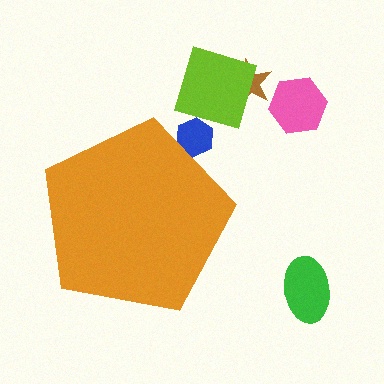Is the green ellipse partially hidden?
No, the green ellipse is fully visible.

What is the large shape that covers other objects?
An orange pentagon.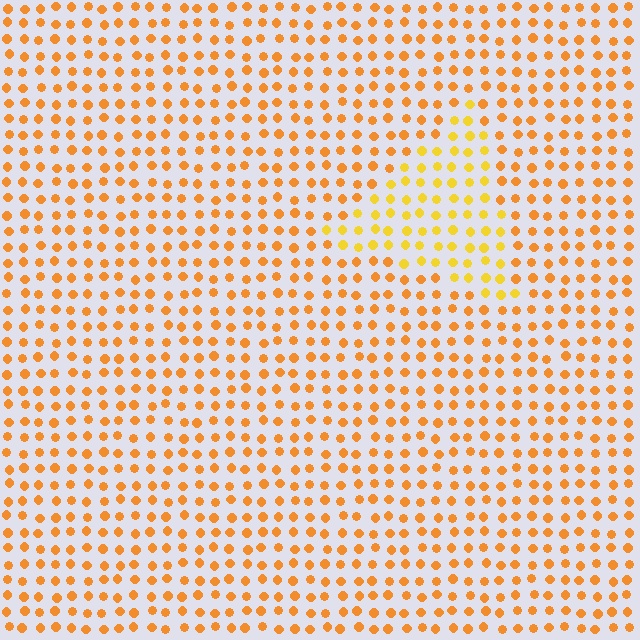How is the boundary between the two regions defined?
The boundary is defined purely by a slight shift in hue (about 22 degrees). Spacing, size, and orientation are identical on both sides.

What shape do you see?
I see a triangle.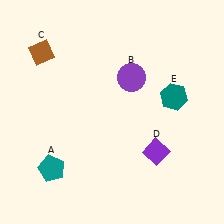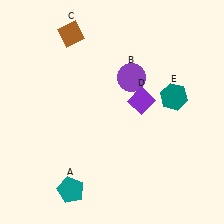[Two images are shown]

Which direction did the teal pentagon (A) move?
The teal pentagon (A) moved down.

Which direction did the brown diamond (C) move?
The brown diamond (C) moved right.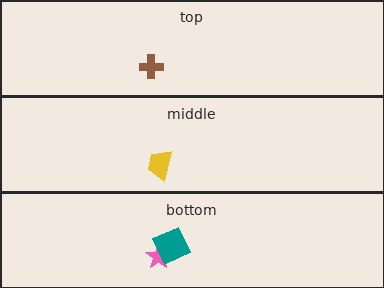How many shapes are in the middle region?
1.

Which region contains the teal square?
The bottom region.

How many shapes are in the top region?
1.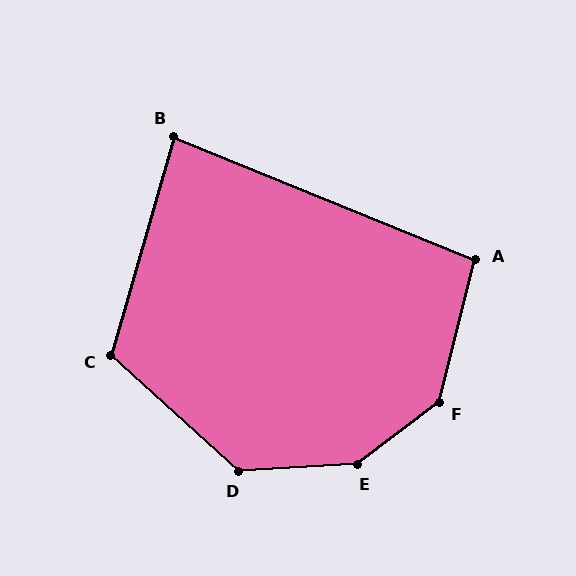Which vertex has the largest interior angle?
E, at approximately 146 degrees.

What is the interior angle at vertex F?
Approximately 141 degrees (obtuse).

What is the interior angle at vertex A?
Approximately 98 degrees (obtuse).